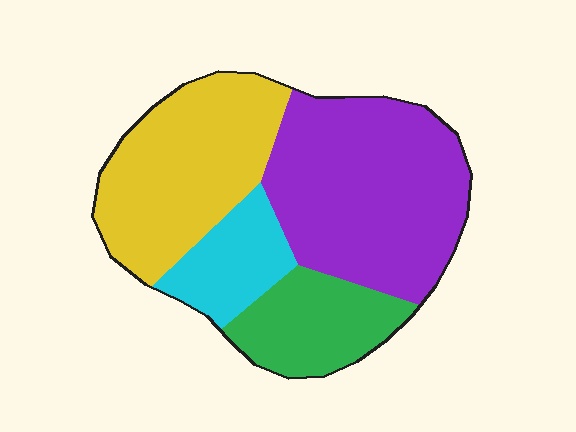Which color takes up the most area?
Purple, at roughly 40%.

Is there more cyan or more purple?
Purple.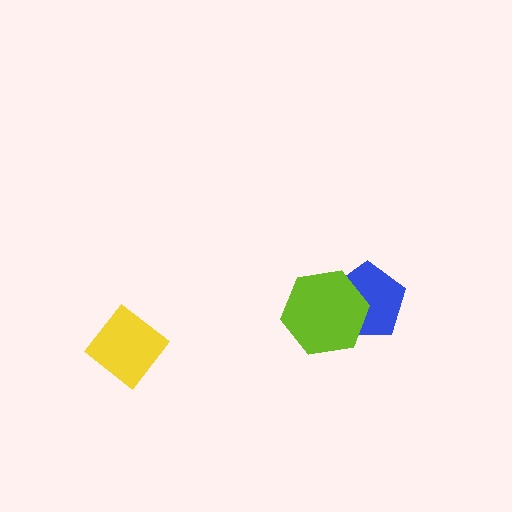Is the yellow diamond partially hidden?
No, no other shape covers it.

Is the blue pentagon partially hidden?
Yes, it is partially covered by another shape.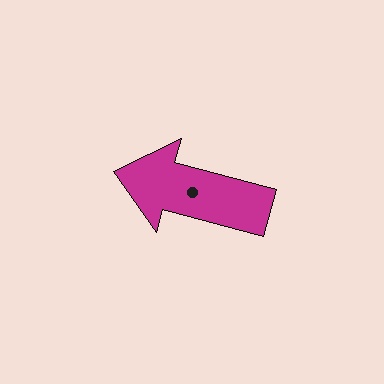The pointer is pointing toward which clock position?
Roughly 9 o'clock.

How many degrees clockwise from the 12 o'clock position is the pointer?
Approximately 285 degrees.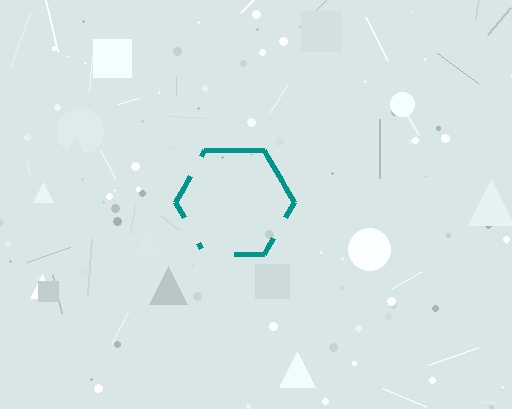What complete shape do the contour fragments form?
The contour fragments form a hexagon.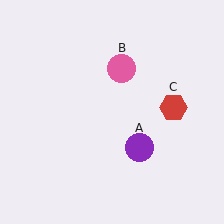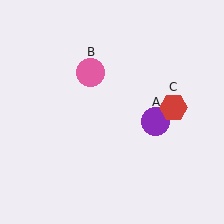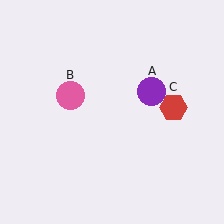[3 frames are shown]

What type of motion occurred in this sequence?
The purple circle (object A), pink circle (object B) rotated counterclockwise around the center of the scene.